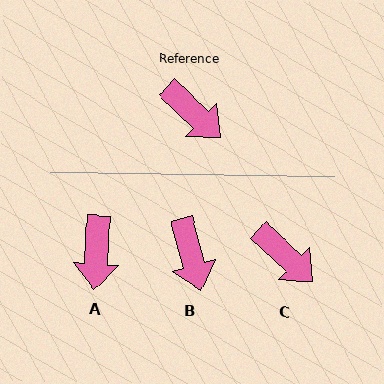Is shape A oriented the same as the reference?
No, it is off by about 50 degrees.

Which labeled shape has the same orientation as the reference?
C.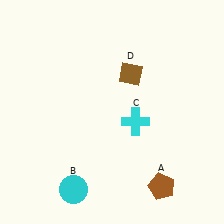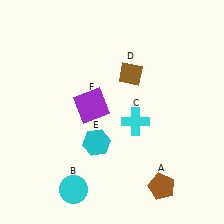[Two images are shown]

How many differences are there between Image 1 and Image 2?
There are 2 differences between the two images.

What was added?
A cyan hexagon (E), a purple square (F) were added in Image 2.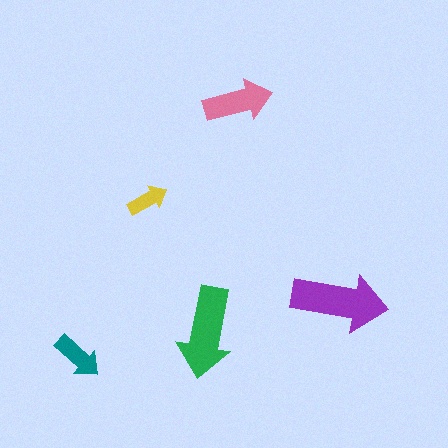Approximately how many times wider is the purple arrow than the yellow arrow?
About 2.5 times wider.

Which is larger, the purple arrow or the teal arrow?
The purple one.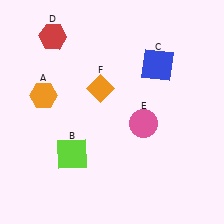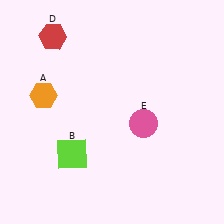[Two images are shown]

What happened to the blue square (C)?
The blue square (C) was removed in Image 2. It was in the top-right area of Image 1.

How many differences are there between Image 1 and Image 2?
There are 2 differences between the two images.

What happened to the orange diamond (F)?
The orange diamond (F) was removed in Image 2. It was in the top-left area of Image 1.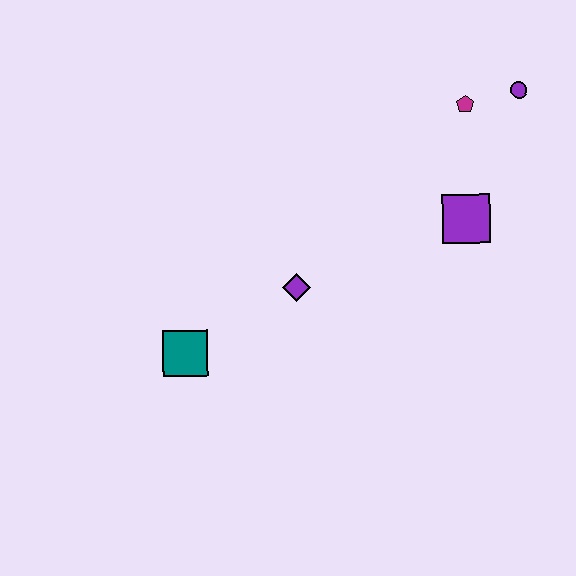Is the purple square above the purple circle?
No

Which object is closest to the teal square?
The purple diamond is closest to the teal square.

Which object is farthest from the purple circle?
The teal square is farthest from the purple circle.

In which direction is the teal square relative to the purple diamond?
The teal square is to the left of the purple diamond.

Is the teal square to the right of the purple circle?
No